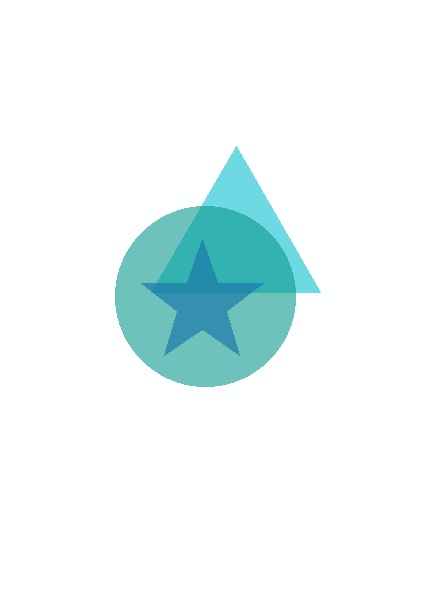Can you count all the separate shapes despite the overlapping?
Yes, there are 3 separate shapes.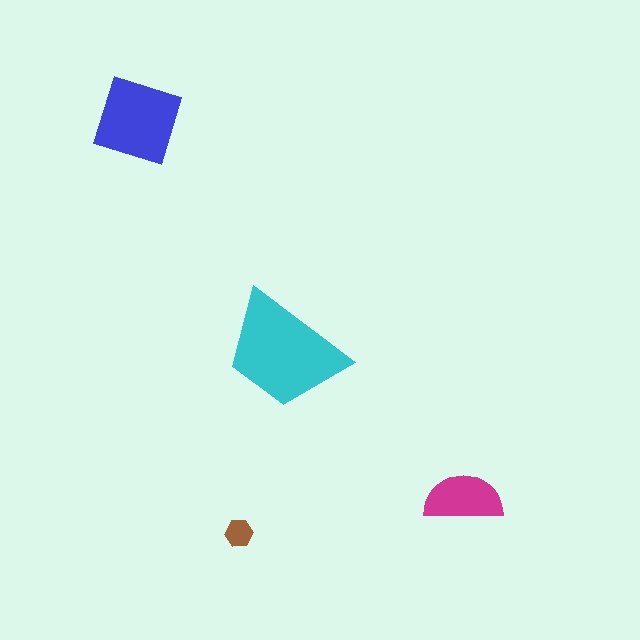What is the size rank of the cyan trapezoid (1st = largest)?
1st.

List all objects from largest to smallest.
The cyan trapezoid, the blue diamond, the magenta semicircle, the brown hexagon.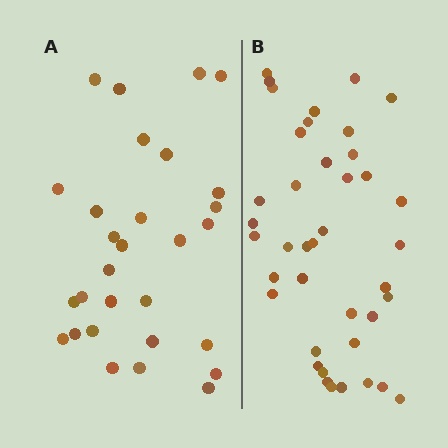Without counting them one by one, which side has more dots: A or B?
Region B (the right region) has more dots.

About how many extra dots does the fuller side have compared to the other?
Region B has roughly 12 or so more dots than region A.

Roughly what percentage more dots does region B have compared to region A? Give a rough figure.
About 40% more.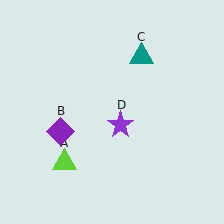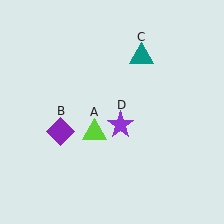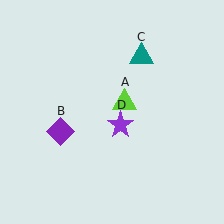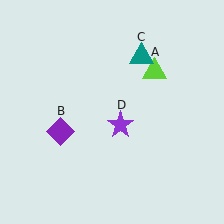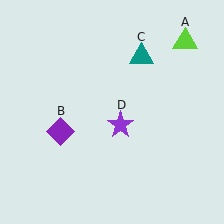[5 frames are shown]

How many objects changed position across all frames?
1 object changed position: lime triangle (object A).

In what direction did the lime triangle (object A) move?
The lime triangle (object A) moved up and to the right.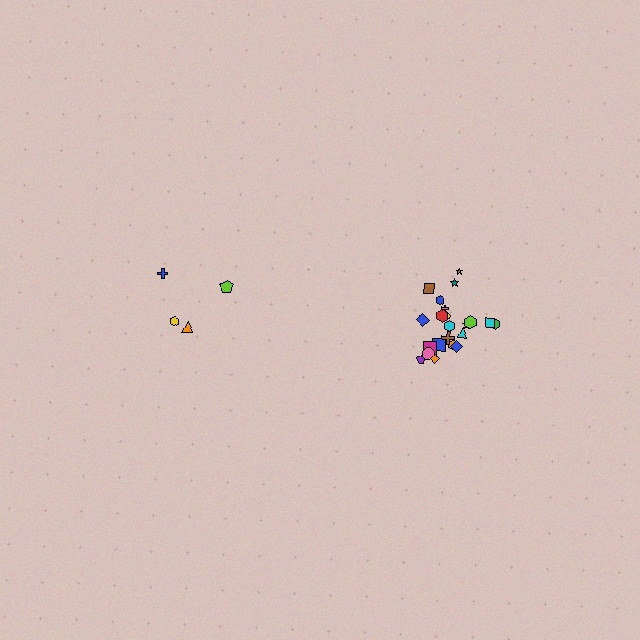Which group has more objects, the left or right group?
The right group.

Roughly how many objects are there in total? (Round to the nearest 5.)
Roughly 25 objects in total.